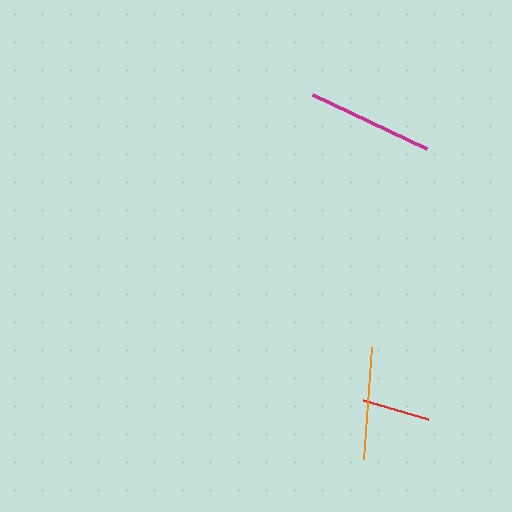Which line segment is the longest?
The magenta line is the longest at approximately 126 pixels.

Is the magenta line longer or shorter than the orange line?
The magenta line is longer than the orange line.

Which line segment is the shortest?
The red line is the shortest at approximately 68 pixels.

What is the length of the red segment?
The red segment is approximately 68 pixels long.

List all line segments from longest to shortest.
From longest to shortest: magenta, orange, red.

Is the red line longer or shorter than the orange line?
The orange line is longer than the red line.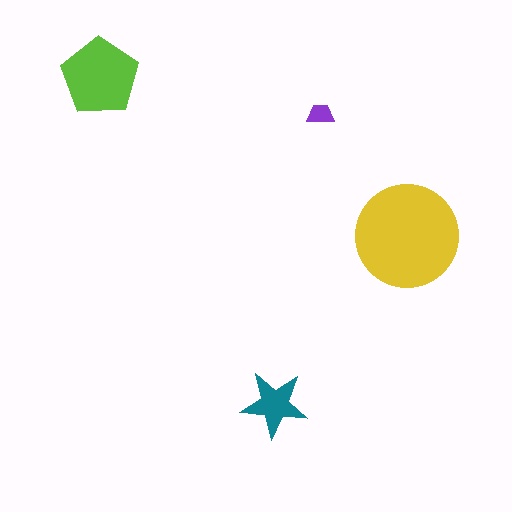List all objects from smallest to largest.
The purple trapezoid, the teal star, the lime pentagon, the yellow circle.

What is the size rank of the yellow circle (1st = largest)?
1st.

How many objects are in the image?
There are 4 objects in the image.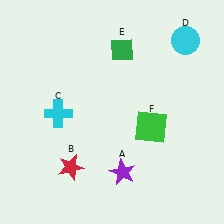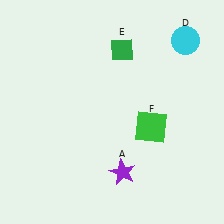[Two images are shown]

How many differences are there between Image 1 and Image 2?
There are 2 differences between the two images.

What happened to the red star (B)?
The red star (B) was removed in Image 2. It was in the bottom-left area of Image 1.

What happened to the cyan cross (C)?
The cyan cross (C) was removed in Image 2. It was in the bottom-left area of Image 1.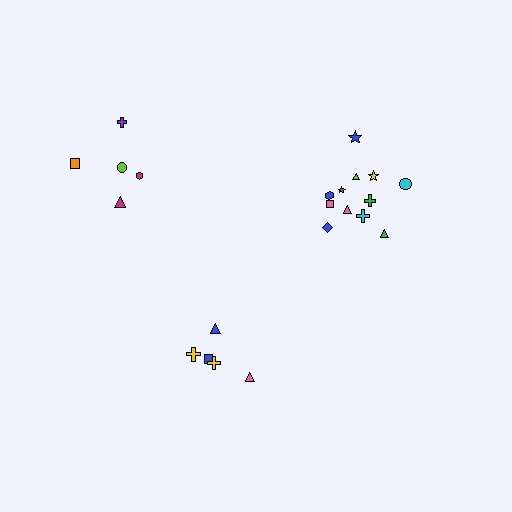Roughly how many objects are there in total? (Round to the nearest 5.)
Roughly 20 objects in total.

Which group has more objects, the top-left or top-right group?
The top-right group.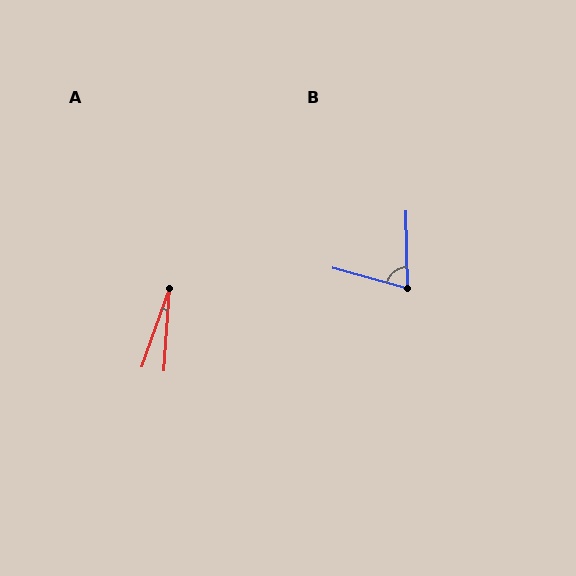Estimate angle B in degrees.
Approximately 73 degrees.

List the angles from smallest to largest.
A (15°), B (73°).